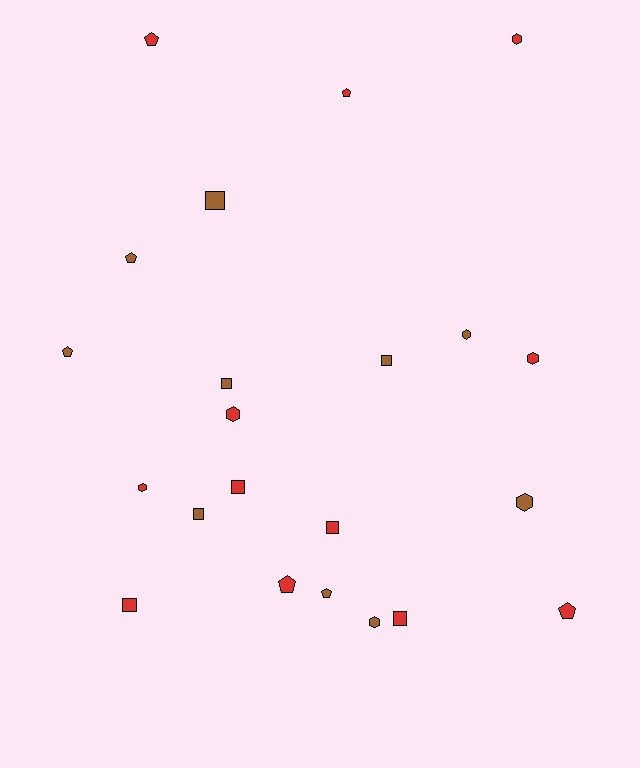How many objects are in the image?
There are 22 objects.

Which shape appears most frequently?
Square, with 8 objects.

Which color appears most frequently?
Red, with 12 objects.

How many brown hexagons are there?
There are 3 brown hexagons.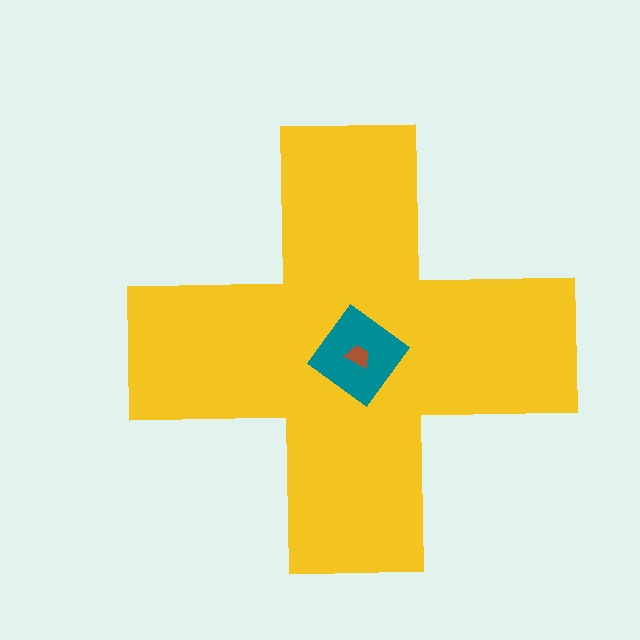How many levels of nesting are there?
3.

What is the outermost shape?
The yellow cross.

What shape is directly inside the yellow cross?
The teal diamond.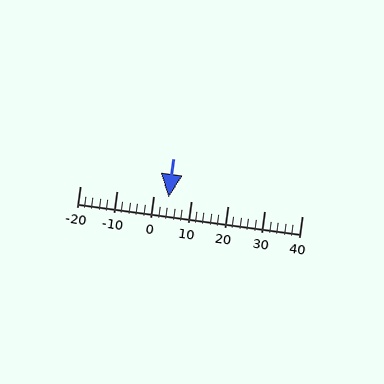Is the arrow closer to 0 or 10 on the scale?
The arrow is closer to 0.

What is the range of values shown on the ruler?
The ruler shows values from -20 to 40.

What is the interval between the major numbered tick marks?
The major tick marks are spaced 10 units apart.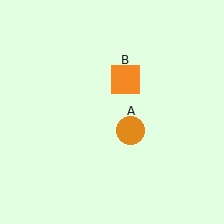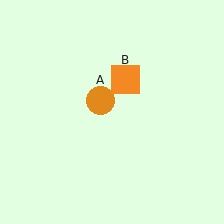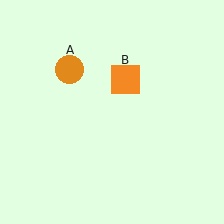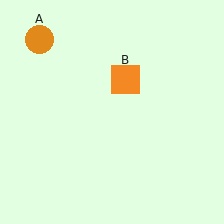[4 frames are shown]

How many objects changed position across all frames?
1 object changed position: orange circle (object A).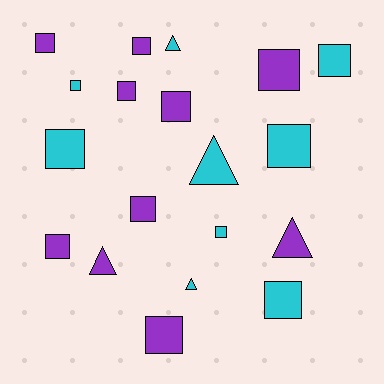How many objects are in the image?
There are 19 objects.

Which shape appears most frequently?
Square, with 14 objects.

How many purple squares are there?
There are 8 purple squares.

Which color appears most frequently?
Purple, with 10 objects.